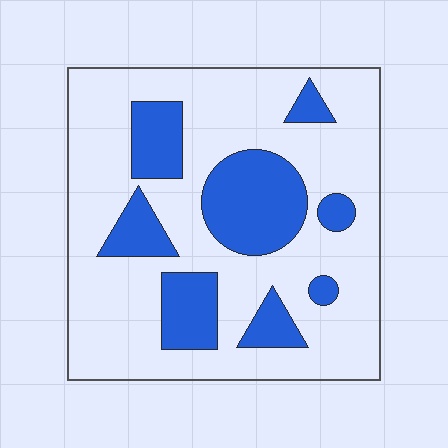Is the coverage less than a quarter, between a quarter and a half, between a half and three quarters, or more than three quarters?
Between a quarter and a half.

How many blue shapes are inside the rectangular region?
8.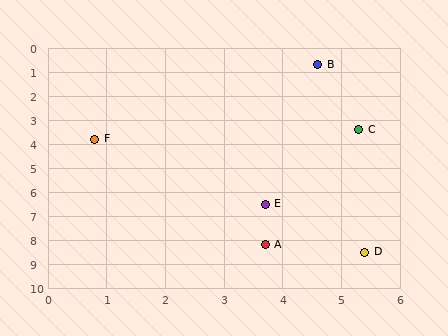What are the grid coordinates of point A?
Point A is at approximately (3.7, 8.2).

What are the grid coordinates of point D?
Point D is at approximately (5.4, 8.5).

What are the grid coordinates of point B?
Point B is at approximately (4.6, 0.7).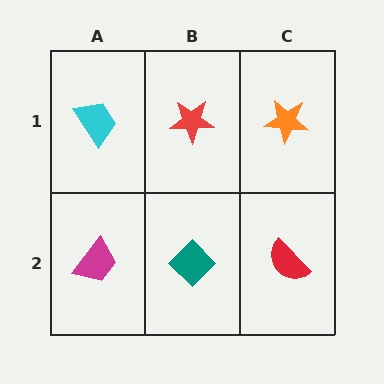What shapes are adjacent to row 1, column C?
A red semicircle (row 2, column C), a red star (row 1, column B).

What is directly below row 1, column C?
A red semicircle.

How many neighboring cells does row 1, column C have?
2.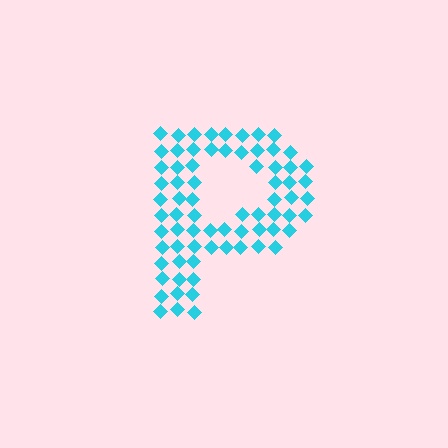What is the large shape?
The large shape is the letter P.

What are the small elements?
The small elements are diamonds.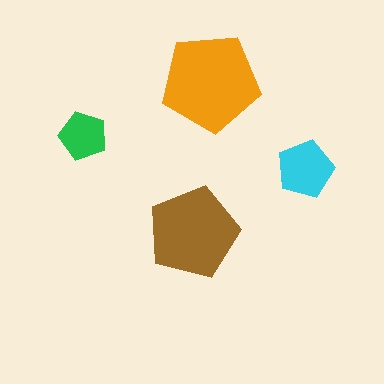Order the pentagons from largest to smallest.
the orange one, the brown one, the cyan one, the green one.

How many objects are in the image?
There are 4 objects in the image.